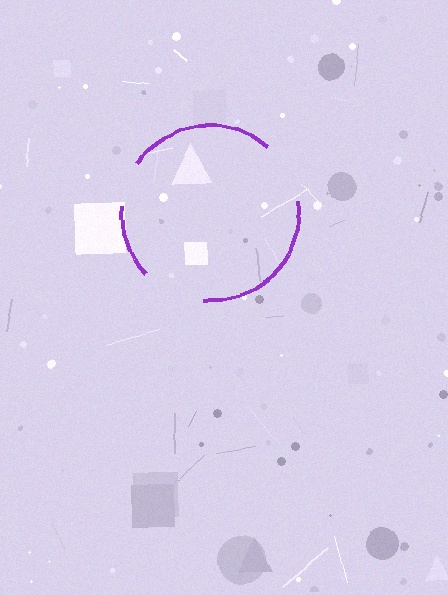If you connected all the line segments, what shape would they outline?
They would outline a circle.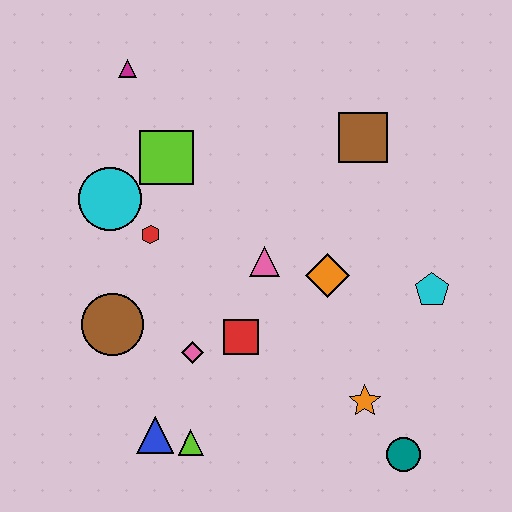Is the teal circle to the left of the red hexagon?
No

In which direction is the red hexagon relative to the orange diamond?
The red hexagon is to the left of the orange diamond.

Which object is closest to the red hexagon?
The cyan circle is closest to the red hexagon.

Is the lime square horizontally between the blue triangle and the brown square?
Yes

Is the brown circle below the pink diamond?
No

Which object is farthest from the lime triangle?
The magenta triangle is farthest from the lime triangle.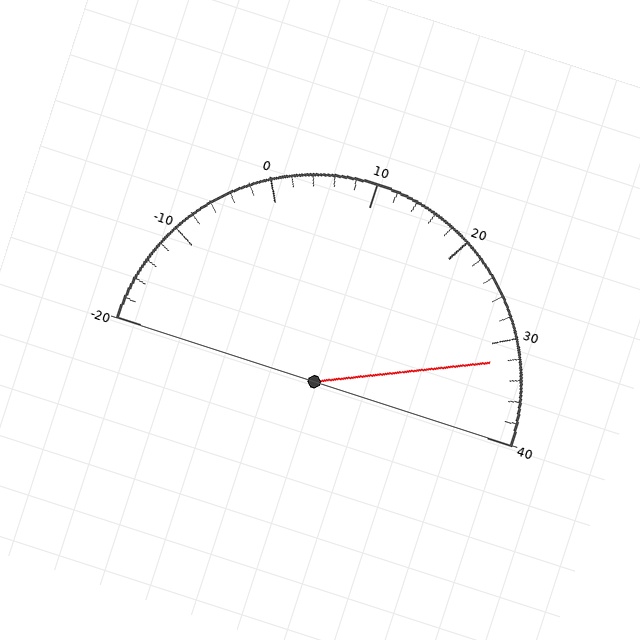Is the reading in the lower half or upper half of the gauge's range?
The reading is in the upper half of the range (-20 to 40).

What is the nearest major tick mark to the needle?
The nearest major tick mark is 30.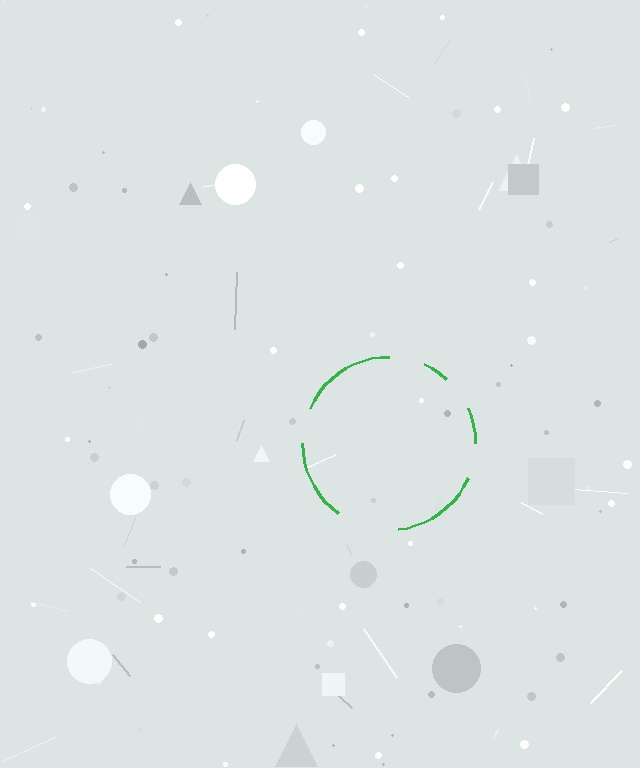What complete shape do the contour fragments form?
The contour fragments form a circle.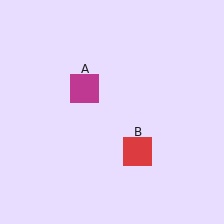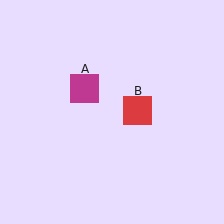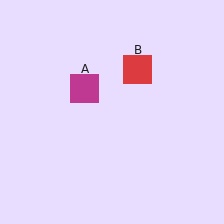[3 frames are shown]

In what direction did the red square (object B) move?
The red square (object B) moved up.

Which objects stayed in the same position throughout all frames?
Magenta square (object A) remained stationary.